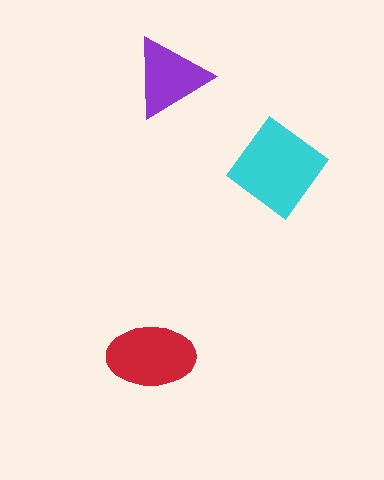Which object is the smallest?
The purple triangle.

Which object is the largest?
The cyan diamond.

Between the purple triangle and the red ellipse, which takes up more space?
The red ellipse.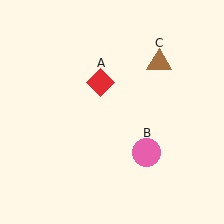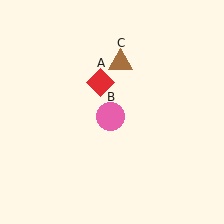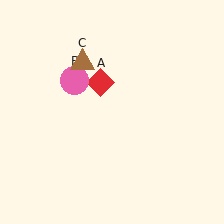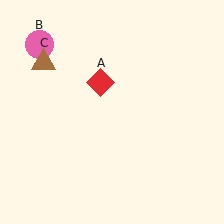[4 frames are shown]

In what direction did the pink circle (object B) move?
The pink circle (object B) moved up and to the left.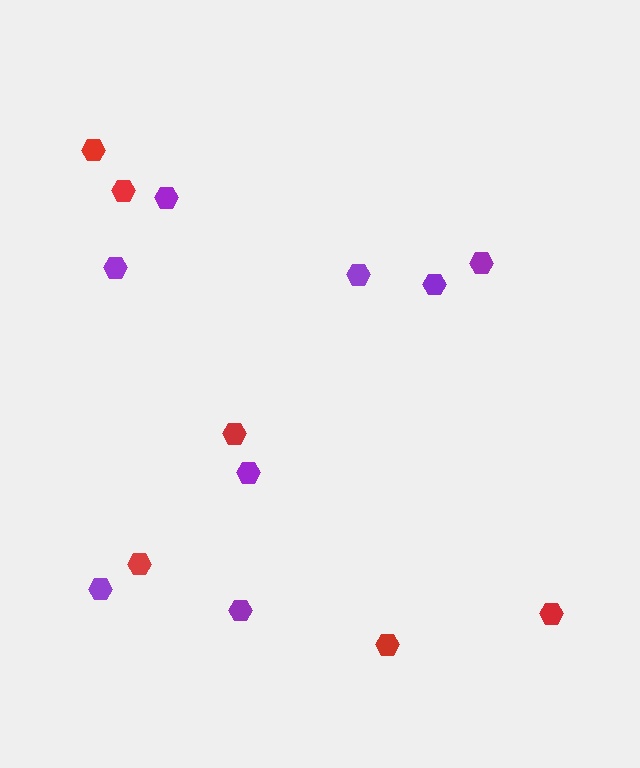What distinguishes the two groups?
There are 2 groups: one group of red hexagons (6) and one group of purple hexagons (8).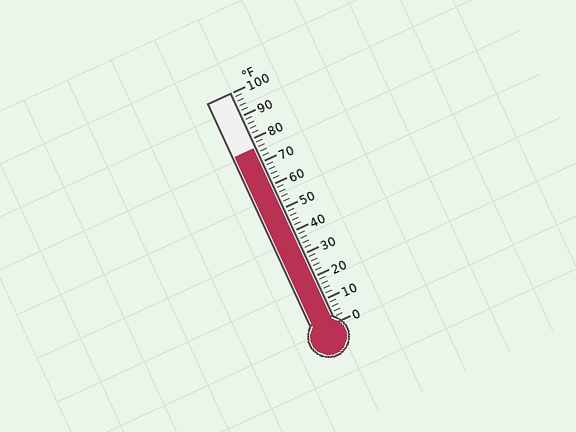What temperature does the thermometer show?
The thermometer shows approximately 76°F.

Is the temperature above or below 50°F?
The temperature is above 50°F.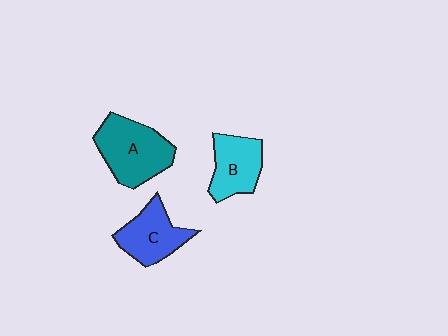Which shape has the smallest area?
Shape B (cyan).